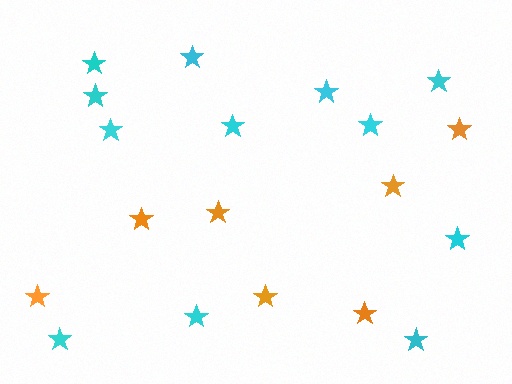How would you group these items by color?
There are 2 groups: one group of orange stars (7) and one group of cyan stars (12).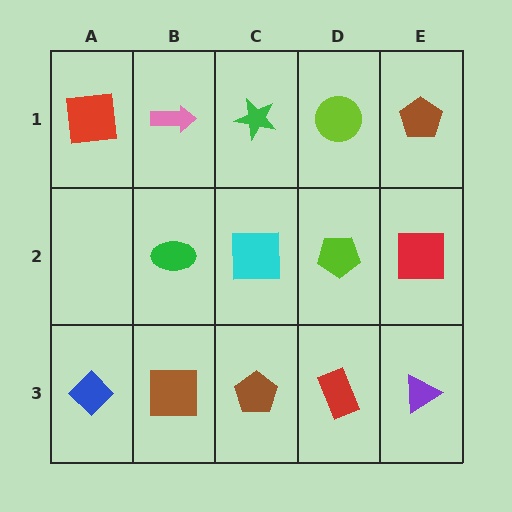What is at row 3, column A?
A blue diamond.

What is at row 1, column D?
A lime circle.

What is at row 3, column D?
A red rectangle.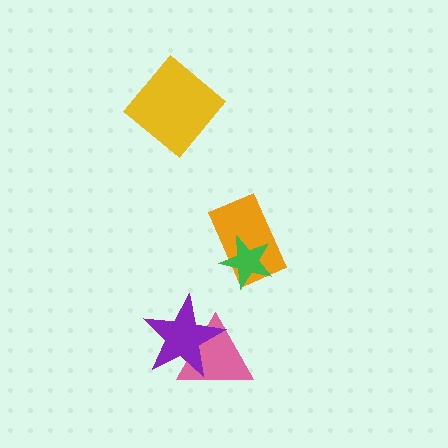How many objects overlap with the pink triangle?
1 object overlaps with the pink triangle.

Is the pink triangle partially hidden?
Yes, it is partially covered by another shape.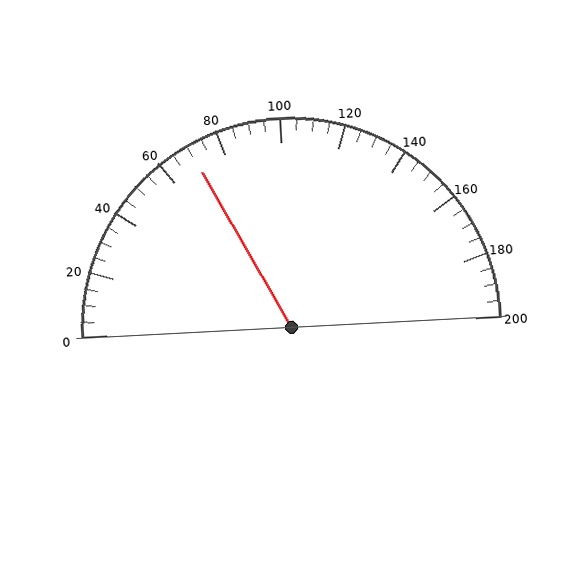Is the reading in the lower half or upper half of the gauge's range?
The reading is in the lower half of the range (0 to 200).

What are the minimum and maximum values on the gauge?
The gauge ranges from 0 to 200.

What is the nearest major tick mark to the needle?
The nearest major tick mark is 80.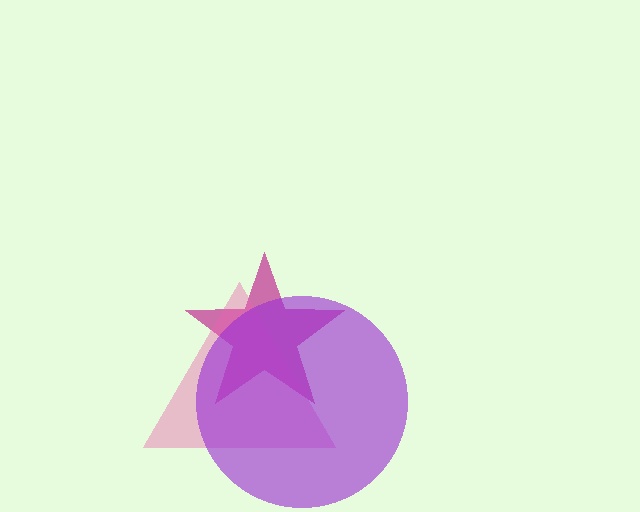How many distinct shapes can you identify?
There are 3 distinct shapes: a magenta star, a pink triangle, a purple circle.